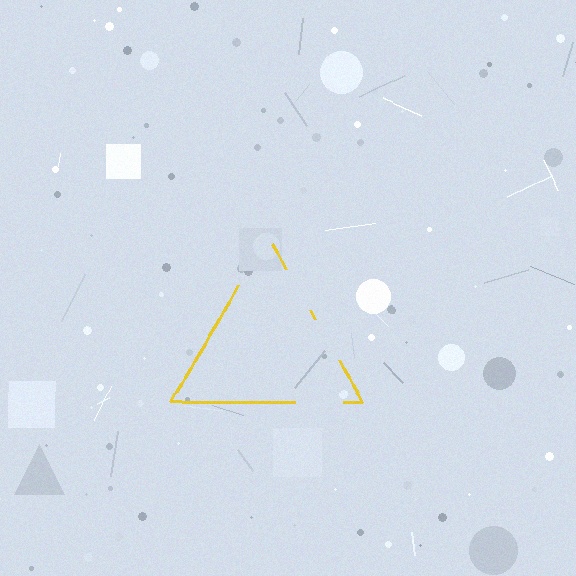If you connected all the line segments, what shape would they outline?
They would outline a triangle.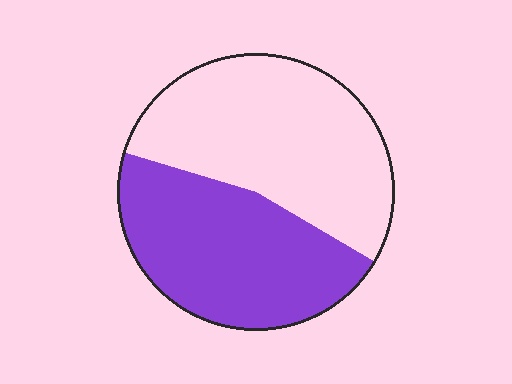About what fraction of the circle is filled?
About one half (1/2).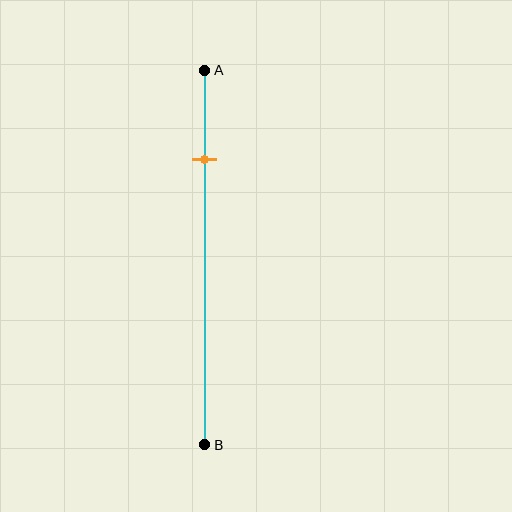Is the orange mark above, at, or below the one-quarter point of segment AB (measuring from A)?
The orange mark is approximately at the one-quarter point of segment AB.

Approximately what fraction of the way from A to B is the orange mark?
The orange mark is approximately 25% of the way from A to B.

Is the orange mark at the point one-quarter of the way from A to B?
Yes, the mark is approximately at the one-quarter point.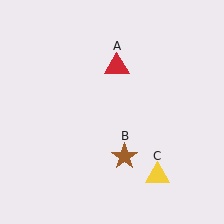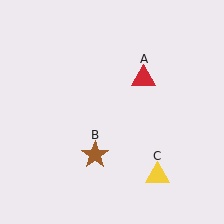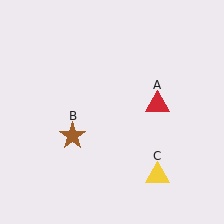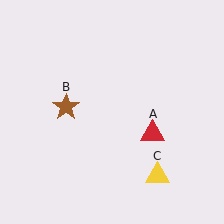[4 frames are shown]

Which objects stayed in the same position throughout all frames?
Yellow triangle (object C) remained stationary.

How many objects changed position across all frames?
2 objects changed position: red triangle (object A), brown star (object B).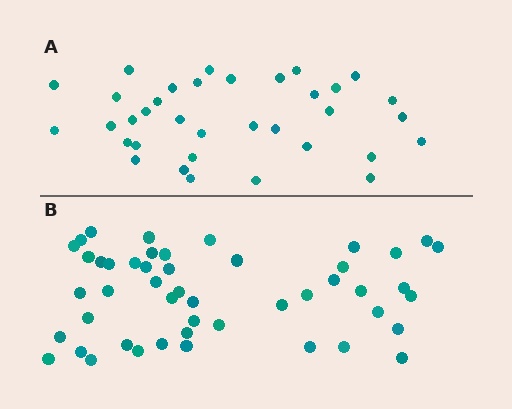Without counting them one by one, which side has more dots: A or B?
Region B (the bottom region) has more dots.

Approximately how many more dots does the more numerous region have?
Region B has approximately 15 more dots than region A.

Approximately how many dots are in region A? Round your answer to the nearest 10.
About 40 dots. (The exact count is 35, which rounds to 40.)